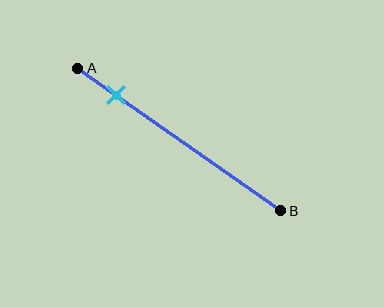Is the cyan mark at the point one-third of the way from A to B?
No, the mark is at about 20% from A, not at the 33% one-third point.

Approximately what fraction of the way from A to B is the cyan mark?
The cyan mark is approximately 20% of the way from A to B.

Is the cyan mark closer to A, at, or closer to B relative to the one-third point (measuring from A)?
The cyan mark is closer to point A than the one-third point of segment AB.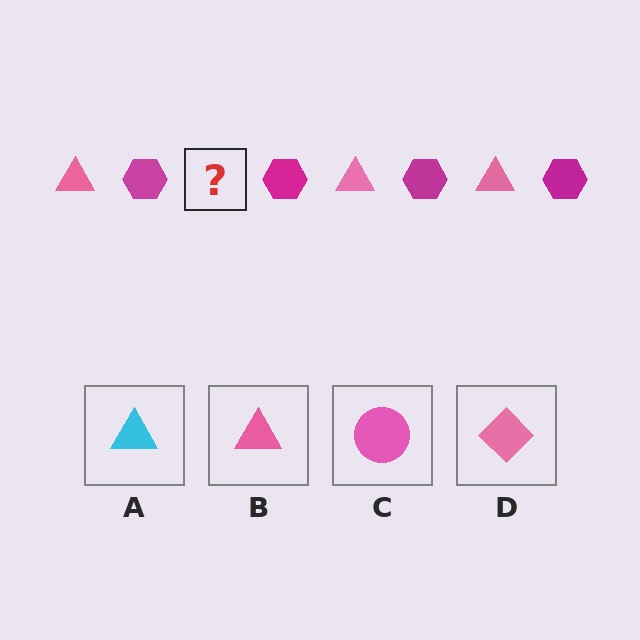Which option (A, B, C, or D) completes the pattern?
B.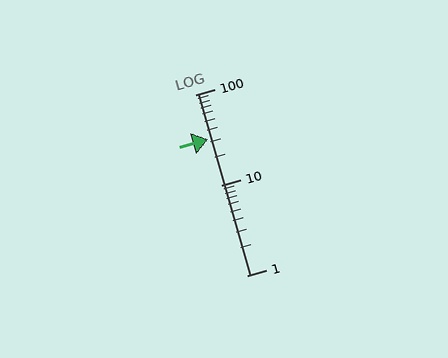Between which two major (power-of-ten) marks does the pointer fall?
The pointer is between 10 and 100.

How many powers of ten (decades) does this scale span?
The scale spans 2 decades, from 1 to 100.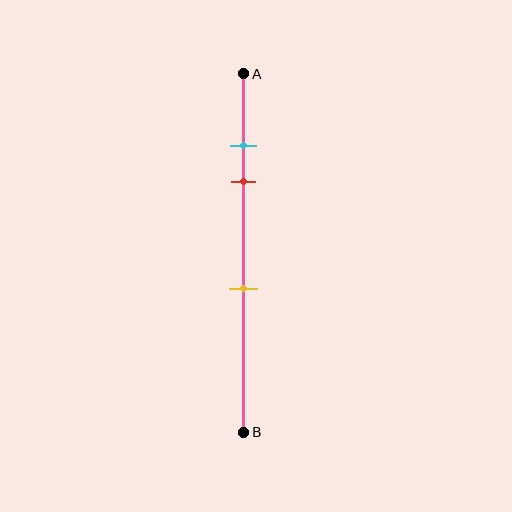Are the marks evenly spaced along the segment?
No, the marks are not evenly spaced.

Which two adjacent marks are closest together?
The cyan and red marks are the closest adjacent pair.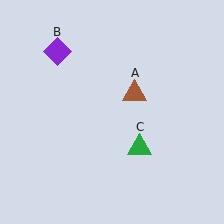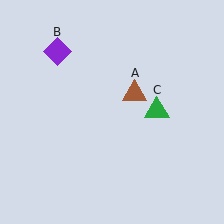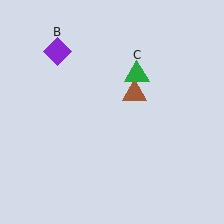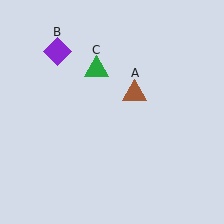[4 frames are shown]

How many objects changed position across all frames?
1 object changed position: green triangle (object C).